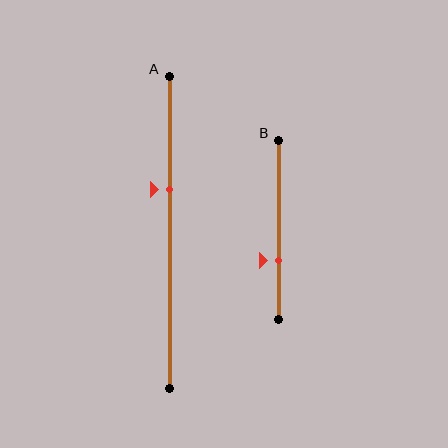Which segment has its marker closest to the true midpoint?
Segment A has its marker closest to the true midpoint.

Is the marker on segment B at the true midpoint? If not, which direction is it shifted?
No, the marker on segment B is shifted downward by about 17% of the segment length.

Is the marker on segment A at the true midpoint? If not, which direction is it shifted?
No, the marker on segment A is shifted upward by about 14% of the segment length.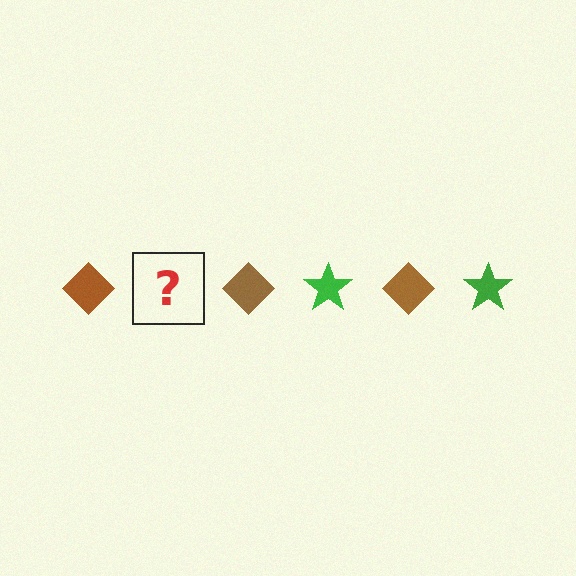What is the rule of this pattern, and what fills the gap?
The rule is that the pattern alternates between brown diamond and green star. The gap should be filled with a green star.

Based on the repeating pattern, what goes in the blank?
The blank should be a green star.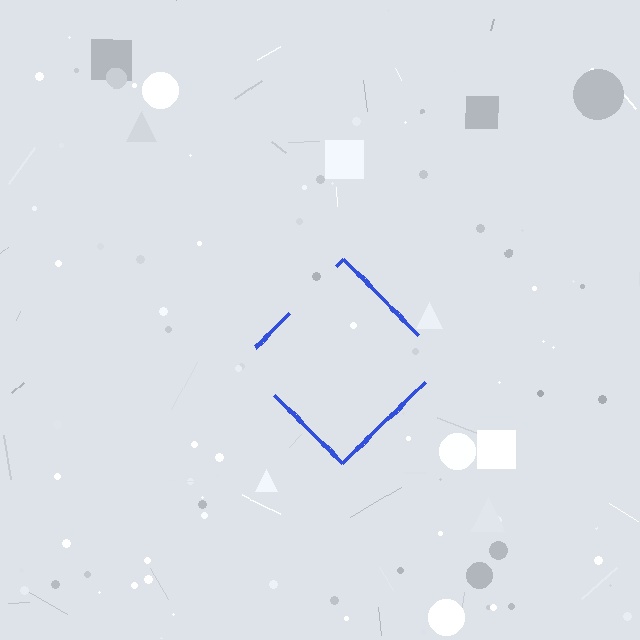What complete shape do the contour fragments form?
The contour fragments form a diamond.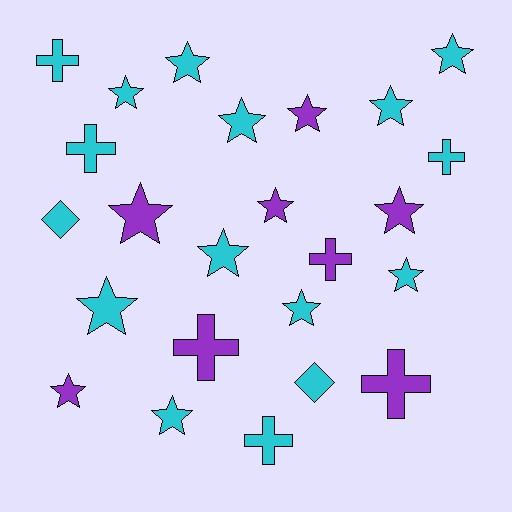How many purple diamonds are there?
There are no purple diamonds.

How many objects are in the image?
There are 24 objects.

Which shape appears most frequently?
Star, with 15 objects.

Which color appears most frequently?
Cyan, with 16 objects.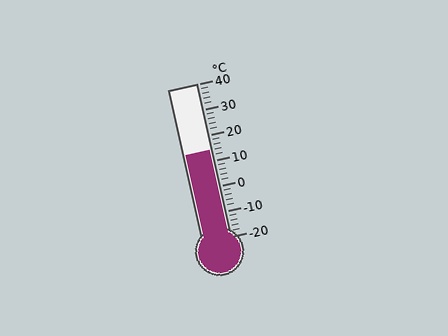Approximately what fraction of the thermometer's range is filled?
The thermometer is filled to approximately 55% of its range.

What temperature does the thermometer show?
The thermometer shows approximately 14°C.